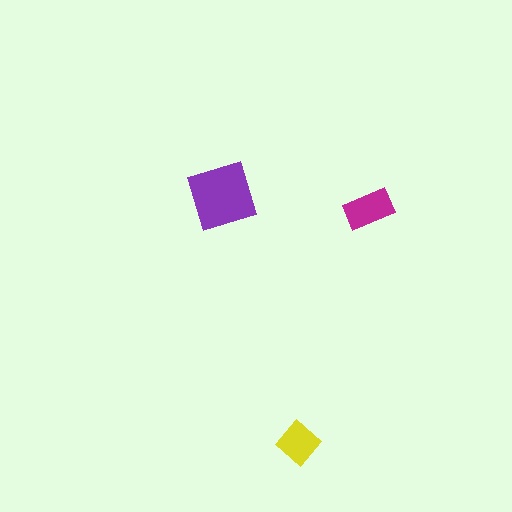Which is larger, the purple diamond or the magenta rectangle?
The purple diamond.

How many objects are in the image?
There are 3 objects in the image.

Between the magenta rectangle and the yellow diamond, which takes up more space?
The magenta rectangle.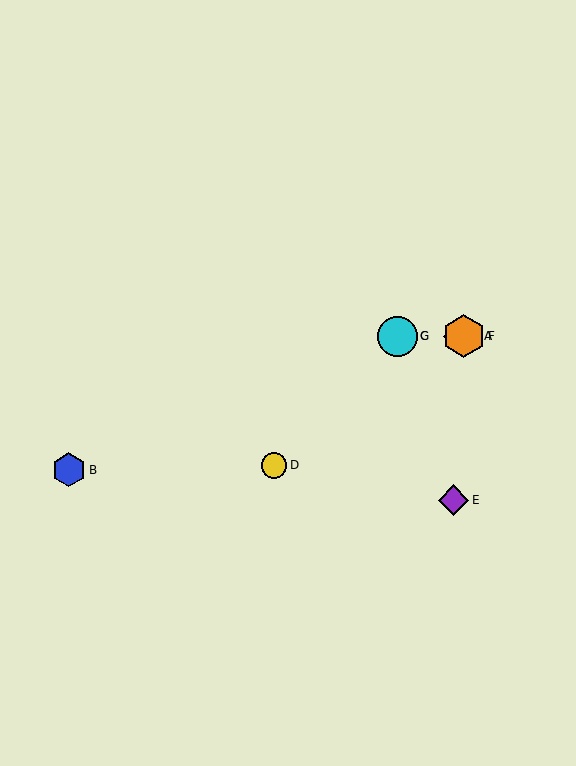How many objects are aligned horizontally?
4 objects (A, C, F, G) are aligned horizontally.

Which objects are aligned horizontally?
Objects A, C, F, G are aligned horizontally.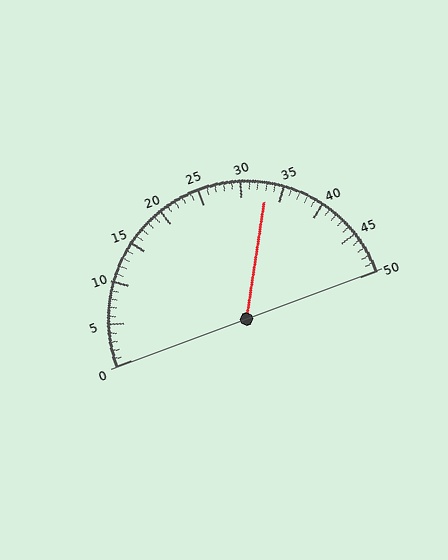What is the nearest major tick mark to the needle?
The nearest major tick mark is 35.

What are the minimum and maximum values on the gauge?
The gauge ranges from 0 to 50.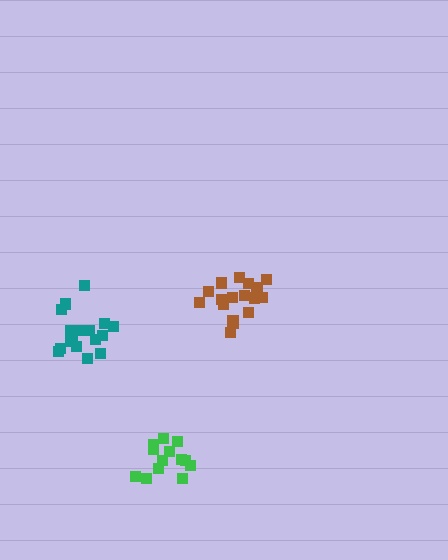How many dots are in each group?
Group 1: 17 dots, Group 2: 18 dots, Group 3: 13 dots (48 total).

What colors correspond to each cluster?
The clusters are colored: teal, brown, green.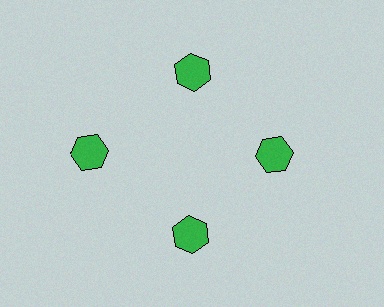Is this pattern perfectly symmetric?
No. The 4 green hexagons are arranged in a ring, but one element near the 9 o'clock position is pushed outward from the center, breaking the 4-fold rotational symmetry.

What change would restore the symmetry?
The symmetry would be restored by moving it inward, back onto the ring so that all 4 hexagons sit at equal angles and equal distance from the center.